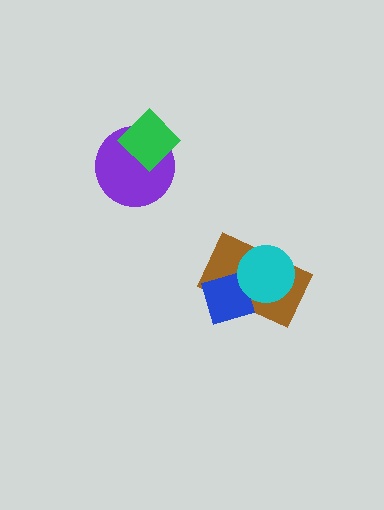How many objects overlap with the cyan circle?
2 objects overlap with the cyan circle.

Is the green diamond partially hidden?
No, no other shape covers it.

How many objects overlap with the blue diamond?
2 objects overlap with the blue diamond.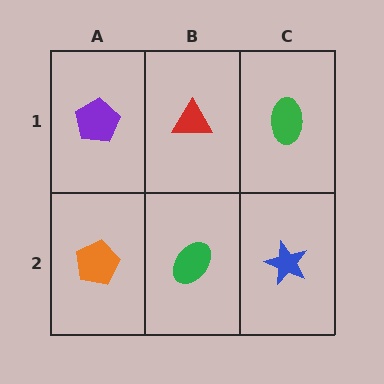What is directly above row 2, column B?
A red triangle.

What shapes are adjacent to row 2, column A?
A purple pentagon (row 1, column A), a green ellipse (row 2, column B).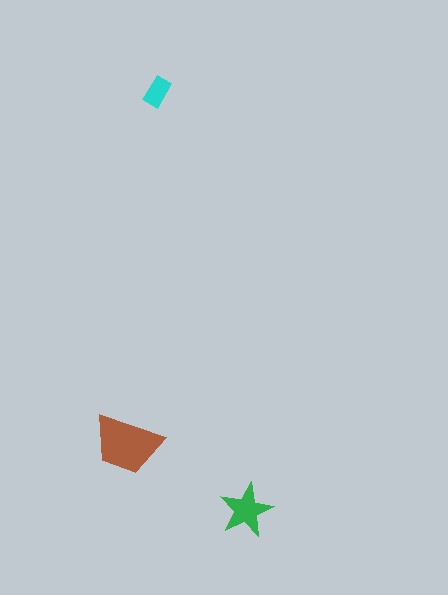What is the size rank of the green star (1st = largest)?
2nd.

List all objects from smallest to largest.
The cyan rectangle, the green star, the brown trapezoid.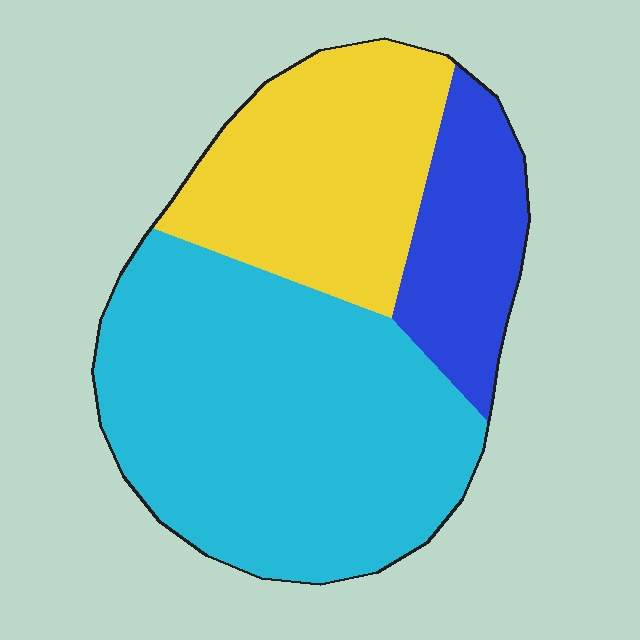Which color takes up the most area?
Cyan, at roughly 55%.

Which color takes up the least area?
Blue, at roughly 15%.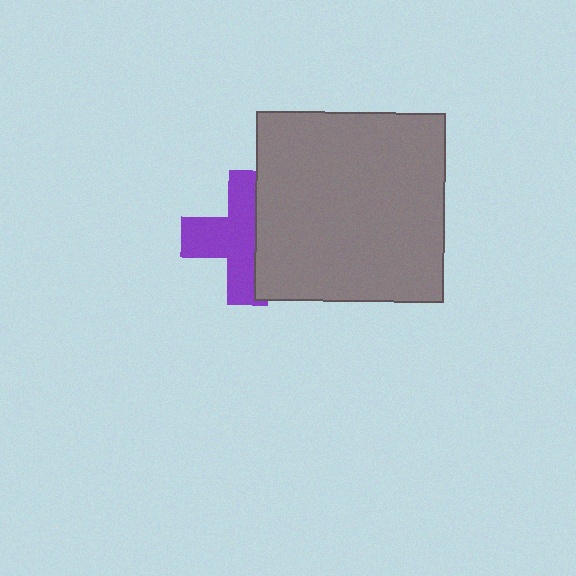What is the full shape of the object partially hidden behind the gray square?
The partially hidden object is a purple cross.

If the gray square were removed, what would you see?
You would see the complete purple cross.